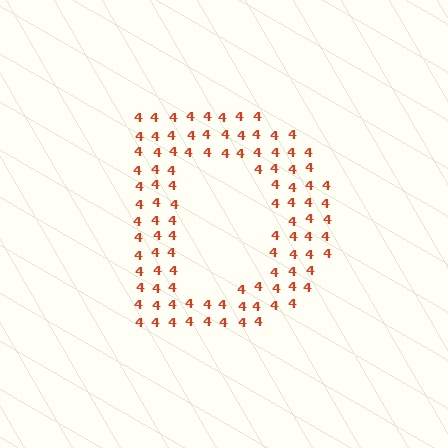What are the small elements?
The small elements are digit 4's.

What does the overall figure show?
The overall figure shows the letter D.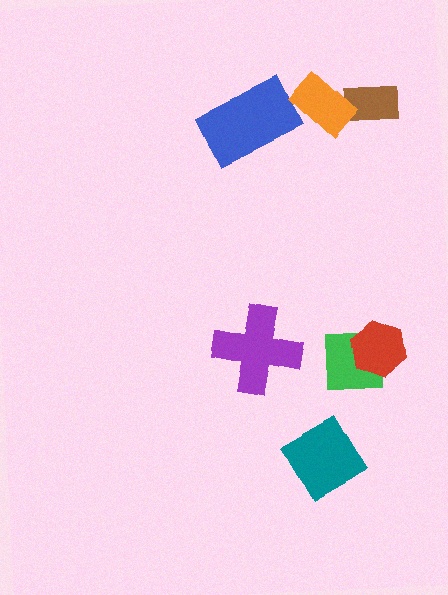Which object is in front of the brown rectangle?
The orange rectangle is in front of the brown rectangle.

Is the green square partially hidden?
Yes, it is partially covered by another shape.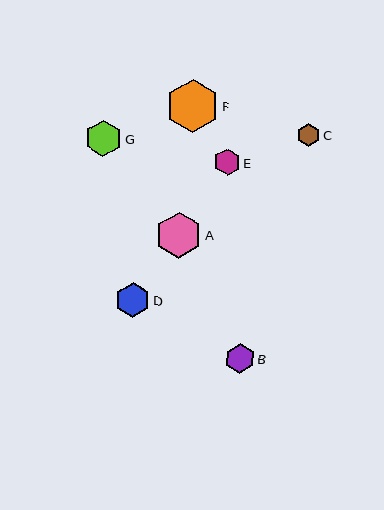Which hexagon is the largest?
Hexagon F is the largest with a size of approximately 53 pixels.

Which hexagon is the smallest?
Hexagon C is the smallest with a size of approximately 22 pixels.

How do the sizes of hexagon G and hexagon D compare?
Hexagon G and hexagon D are approximately the same size.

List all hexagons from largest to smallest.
From largest to smallest: F, A, G, D, B, E, C.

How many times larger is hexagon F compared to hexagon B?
Hexagon F is approximately 1.8 times the size of hexagon B.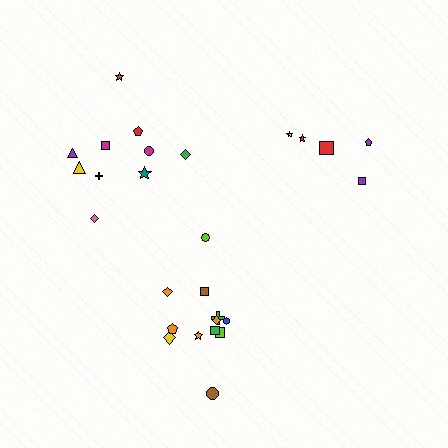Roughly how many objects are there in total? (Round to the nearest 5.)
Roughly 25 objects in total.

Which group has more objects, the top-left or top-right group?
The top-left group.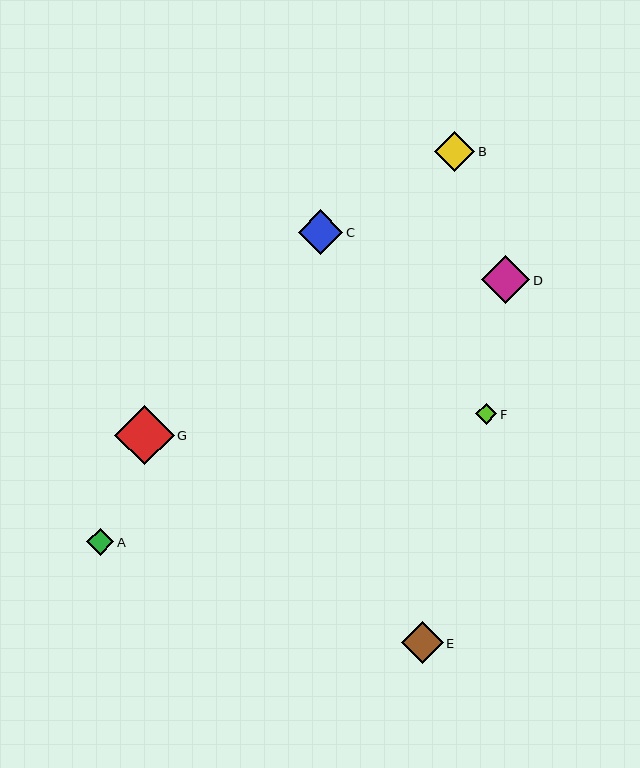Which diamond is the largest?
Diamond G is the largest with a size of approximately 59 pixels.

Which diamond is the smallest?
Diamond F is the smallest with a size of approximately 22 pixels.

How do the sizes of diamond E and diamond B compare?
Diamond E and diamond B are approximately the same size.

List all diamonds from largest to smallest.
From largest to smallest: G, D, C, E, B, A, F.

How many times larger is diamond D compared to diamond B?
Diamond D is approximately 1.2 times the size of diamond B.